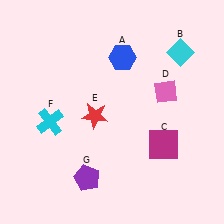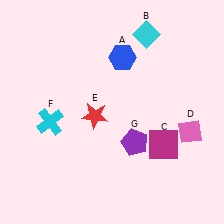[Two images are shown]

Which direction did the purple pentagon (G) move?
The purple pentagon (G) moved right.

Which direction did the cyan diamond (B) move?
The cyan diamond (B) moved left.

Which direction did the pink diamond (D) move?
The pink diamond (D) moved down.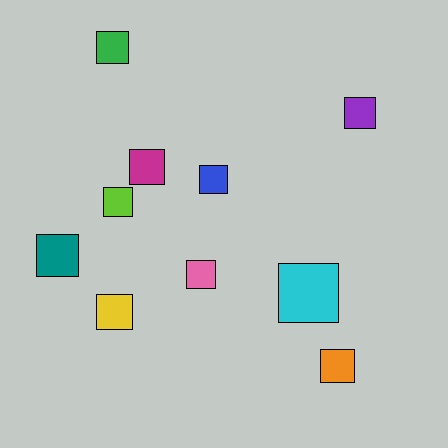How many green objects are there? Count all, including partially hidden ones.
There is 1 green object.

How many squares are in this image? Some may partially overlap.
There are 10 squares.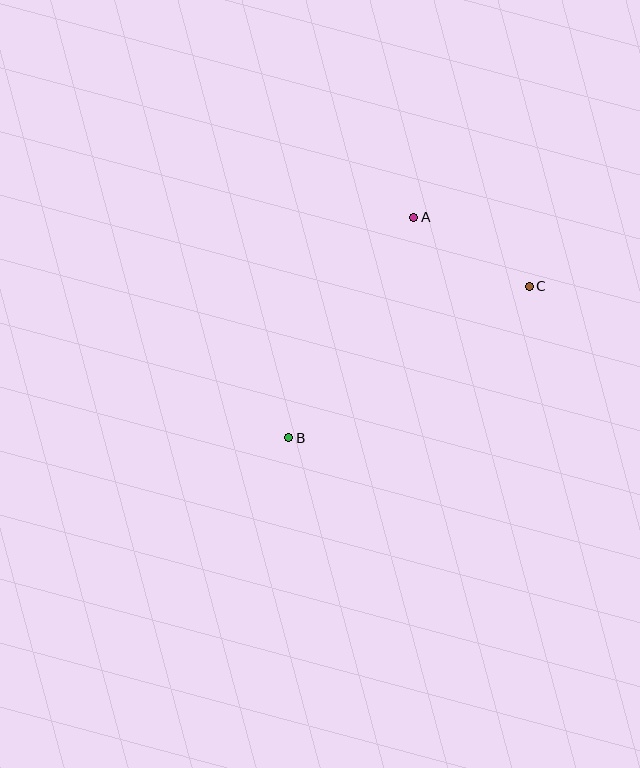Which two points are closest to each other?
Points A and C are closest to each other.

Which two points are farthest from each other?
Points B and C are farthest from each other.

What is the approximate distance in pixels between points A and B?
The distance between A and B is approximately 253 pixels.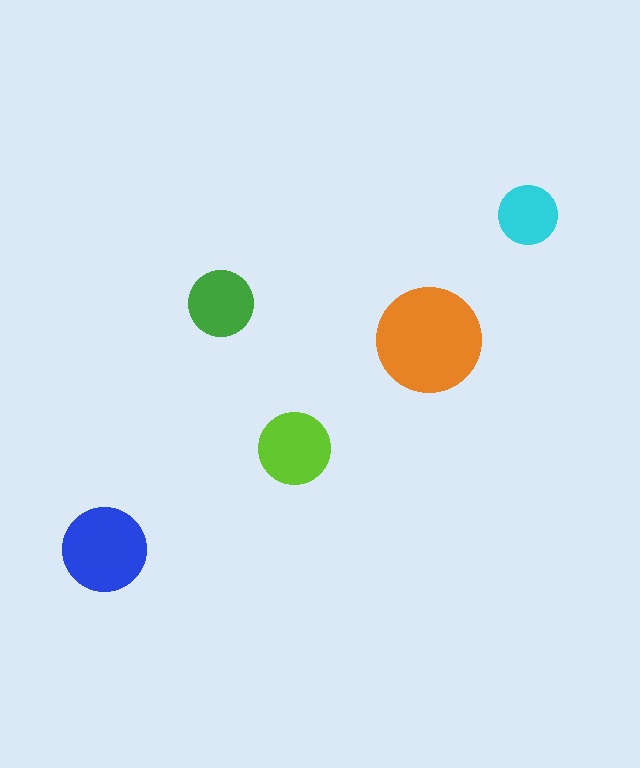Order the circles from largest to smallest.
the orange one, the blue one, the lime one, the green one, the cyan one.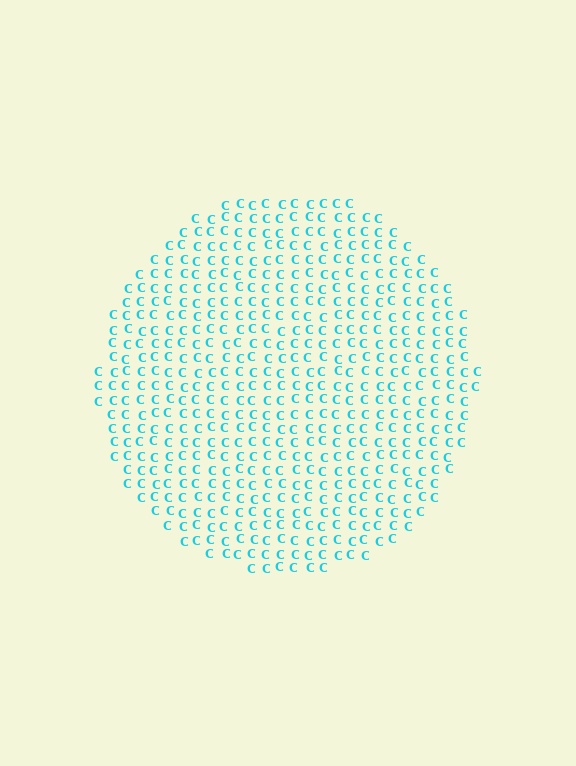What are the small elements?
The small elements are letter C's.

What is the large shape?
The large shape is a circle.